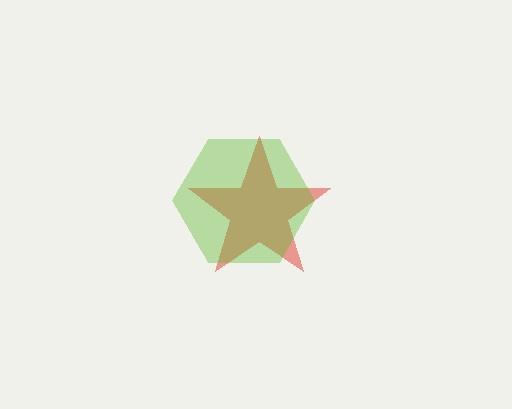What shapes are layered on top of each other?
The layered shapes are: a red star, a lime hexagon.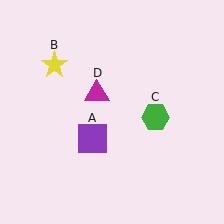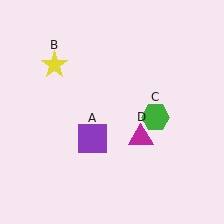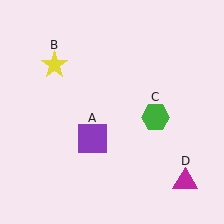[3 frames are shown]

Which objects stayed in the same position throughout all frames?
Purple square (object A) and yellow star (object B) and green hexagon (object C) remained stationary.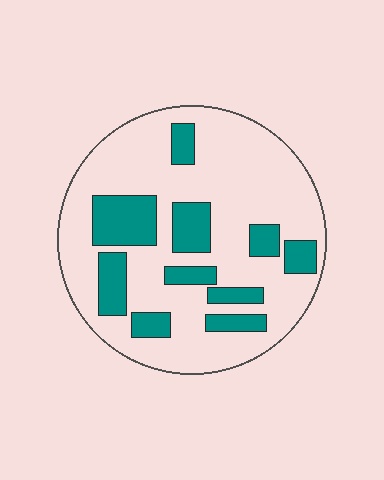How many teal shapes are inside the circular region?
10.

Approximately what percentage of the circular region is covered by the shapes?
Approximately 25%.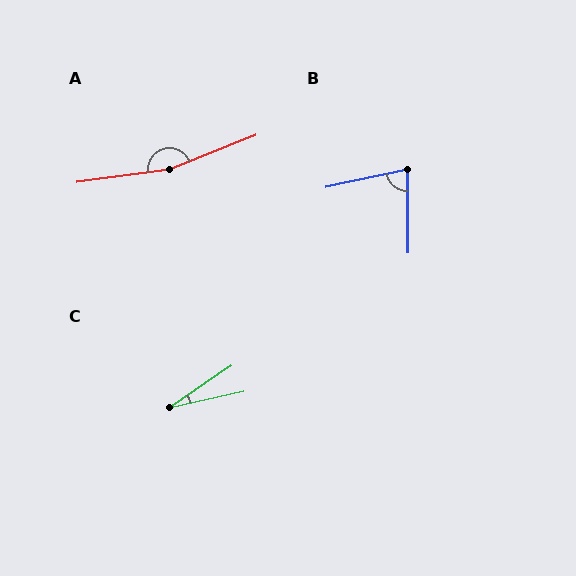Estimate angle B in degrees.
Approximately 78 degrees.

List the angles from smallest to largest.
C (22°), B (78°), A (166°).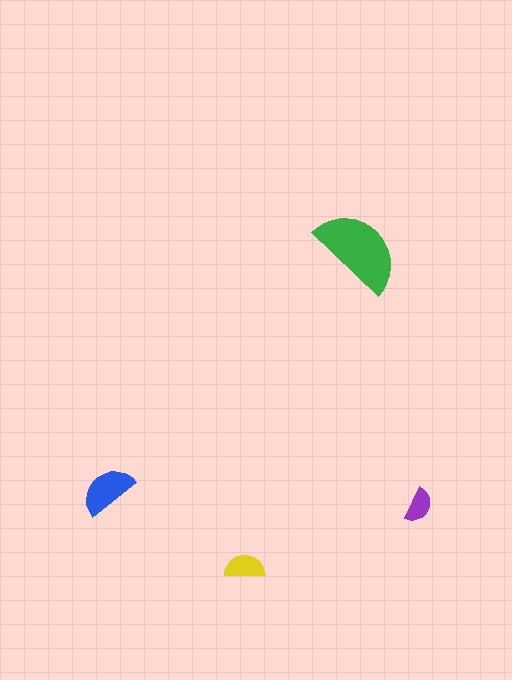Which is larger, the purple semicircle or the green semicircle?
The green one.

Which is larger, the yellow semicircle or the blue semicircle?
The blue one.